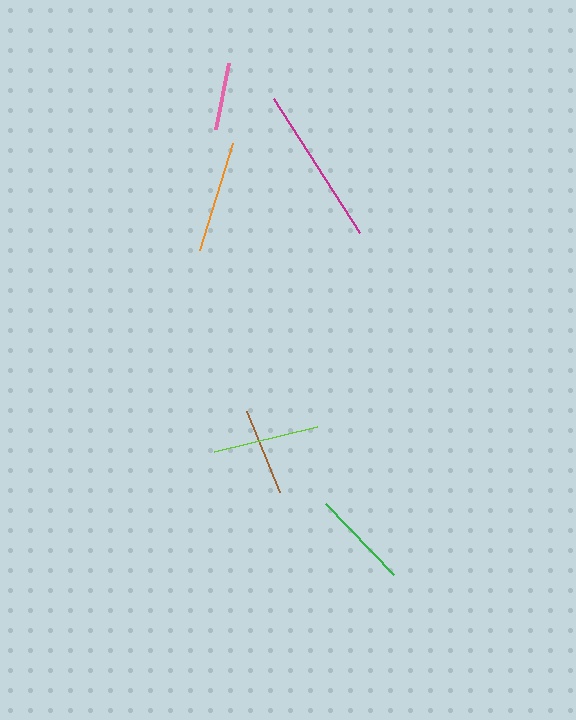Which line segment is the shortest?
The pink line is the shortest at approximately 67 pixels.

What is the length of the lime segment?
The lime segment is approximately 106 pixels long.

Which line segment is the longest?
The magenta line is the longest at approximately 159 pixels.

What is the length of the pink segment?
The pink segment is approximately 67 pixels long.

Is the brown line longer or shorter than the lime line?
The lime line is longer than the brown line.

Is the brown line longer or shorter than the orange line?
The orange line is longer than the brown line.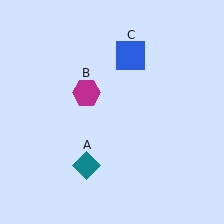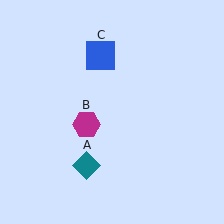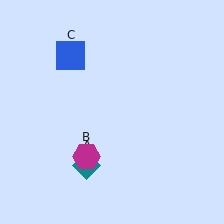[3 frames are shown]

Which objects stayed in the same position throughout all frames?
Teal diamond (object A) remained stationary.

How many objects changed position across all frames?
2 objects changed position: magenta hexagon (object B), blue square (object C).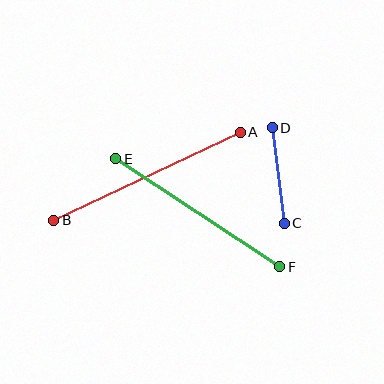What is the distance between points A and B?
The distance is approximately 206 pixels.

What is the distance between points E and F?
The distance is approximately 196 pixels.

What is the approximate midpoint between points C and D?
The midpoint is at approximately (278, 176) pixels.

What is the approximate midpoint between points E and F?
The midpoint is at approximately (198, 213) pixels.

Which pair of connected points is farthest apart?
Points A and B are farthest apart.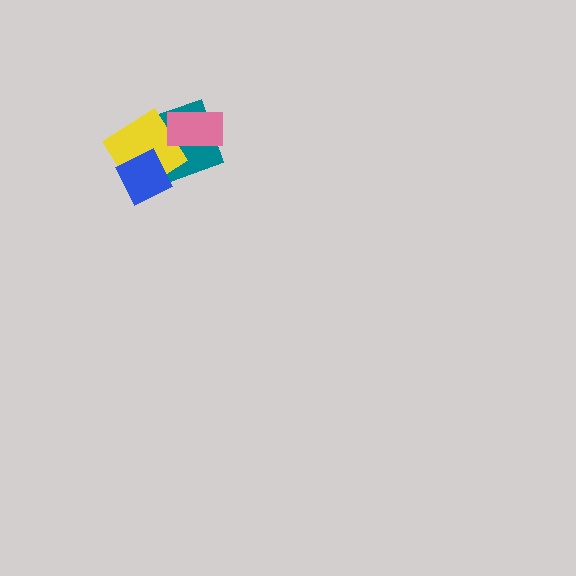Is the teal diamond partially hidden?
Yes, it is partially covered by another shape.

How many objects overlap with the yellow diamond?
3 objects overlap with the yellow diamond.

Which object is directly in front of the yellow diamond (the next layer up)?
The blue diamond is directly in front of the yellow diamond.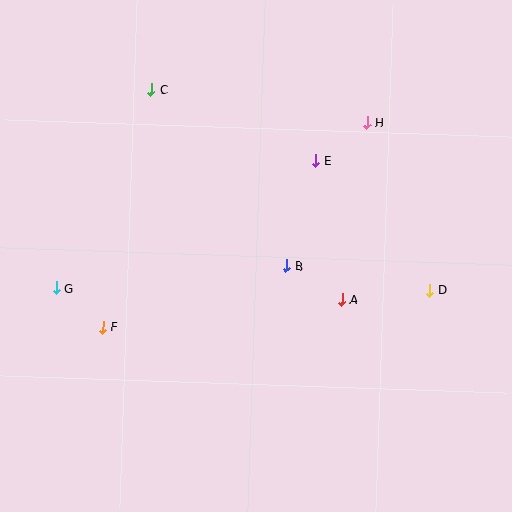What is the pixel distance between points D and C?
The distance between D and C is 343 pixels.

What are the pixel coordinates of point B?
Point B is at (286, 266).